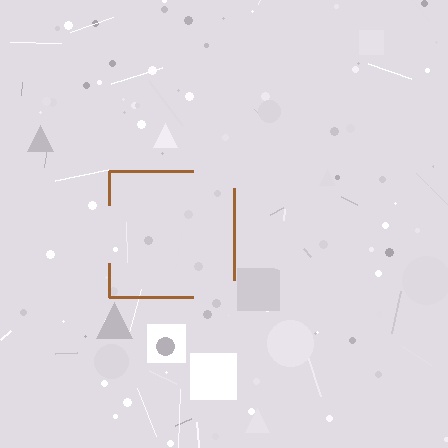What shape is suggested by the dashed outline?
The dashed outline suggests a square.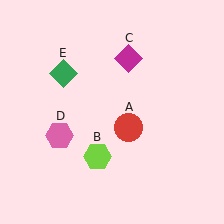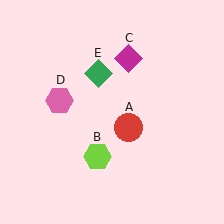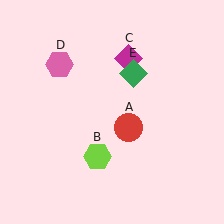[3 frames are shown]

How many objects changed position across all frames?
2 objects changed position: pink hexagon (object D), green diamond (object E).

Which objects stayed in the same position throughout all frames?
Red circle (object A) and lime hexagon (object B) and magenta diamond (object C) remained stationary.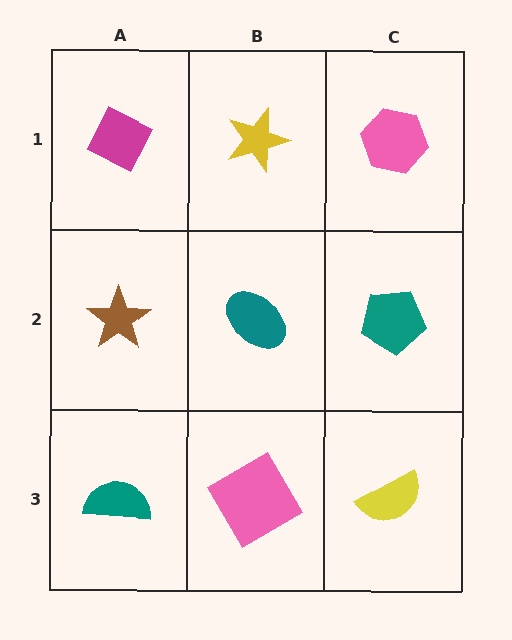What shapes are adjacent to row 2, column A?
A magenta diamond (row 1, column A), a teal semicircle (row 3, column A), a teal ellipse (row 2, column B).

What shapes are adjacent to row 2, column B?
A yellow star (row 1, column B), a pink diamond (row 3, column B), a brown star (row 2, column A), a teal pentagon (row 2, column C).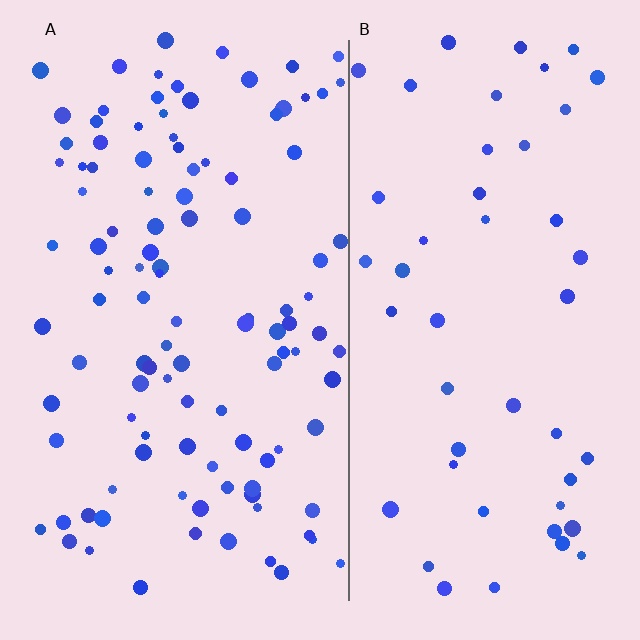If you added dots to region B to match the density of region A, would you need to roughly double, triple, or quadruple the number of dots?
Approximately double.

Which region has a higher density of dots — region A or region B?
A (the left).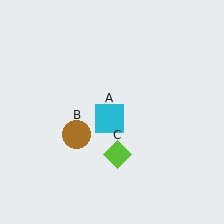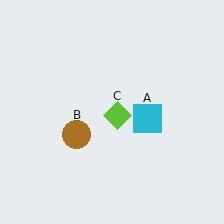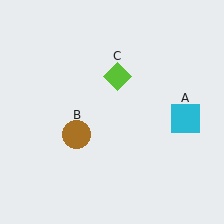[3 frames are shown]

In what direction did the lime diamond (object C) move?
The lime diamond (object C) moved up.